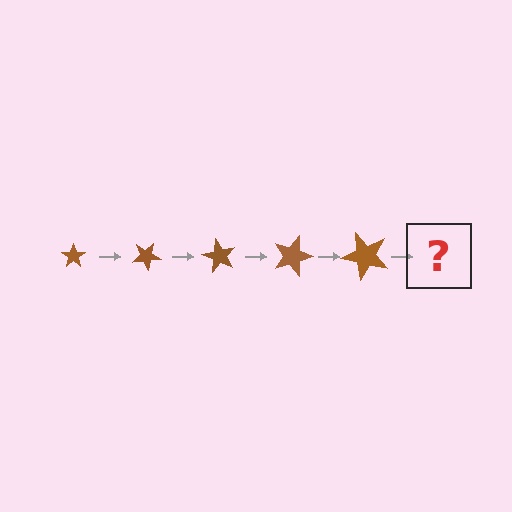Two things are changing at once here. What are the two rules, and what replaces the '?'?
The two rules are that the star grows larger each step and it rotates 30 degrees each step. The '?' should be a star, larger than the previous one and rotated 150 degrees from the start.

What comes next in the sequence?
The next element should be a star, larger than the previous one and rotated 150 degrees from the start.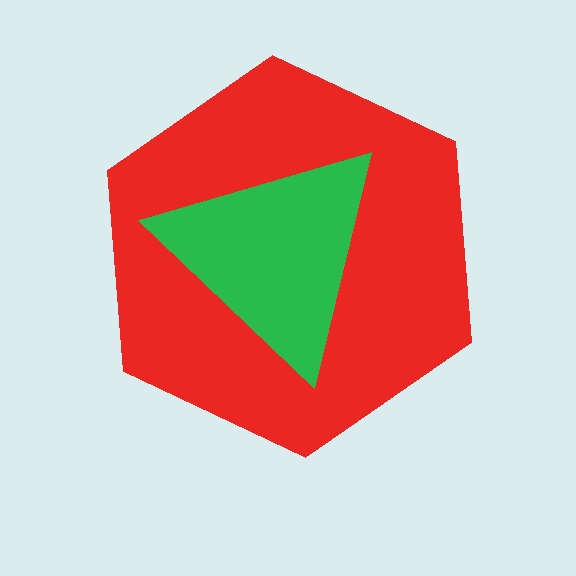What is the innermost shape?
The green triangle.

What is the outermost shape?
The red hexagon.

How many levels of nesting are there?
2.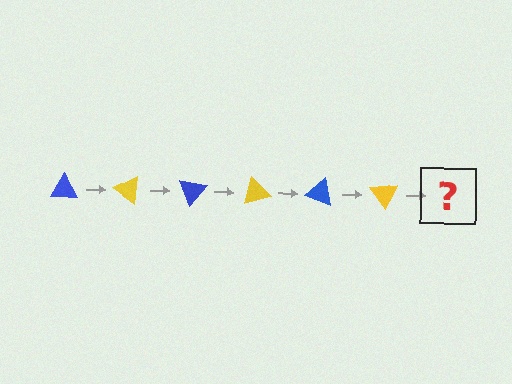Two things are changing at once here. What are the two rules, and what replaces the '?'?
The two rules are that it rotates 35 degrees each step and the color cycles through blue and yellow. The '?' should be a blue triangle, rotated 210 degrees from the start.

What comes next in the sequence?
The next element should be a blue triangle, rotated 210 degrees from the start.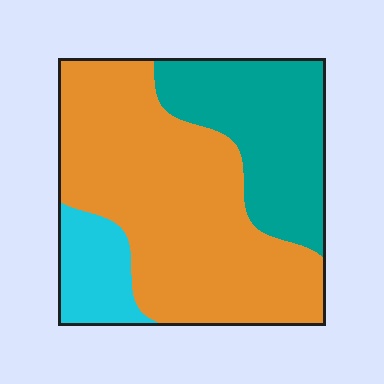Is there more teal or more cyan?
Teal.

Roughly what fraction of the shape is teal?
Teal takes up between a sixth and a third of the shape.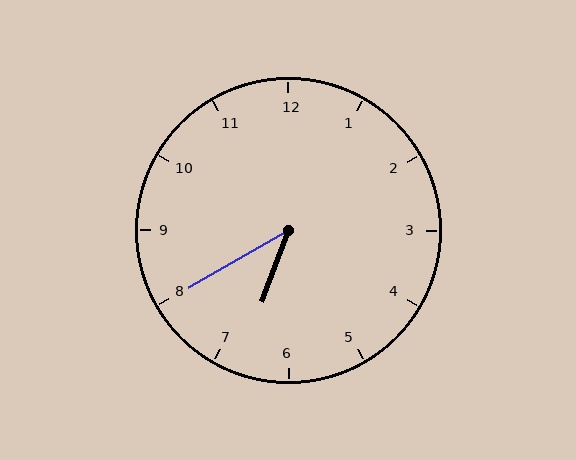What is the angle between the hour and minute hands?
Approximately 40 degrees.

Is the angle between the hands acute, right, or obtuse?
It is acute.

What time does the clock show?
6:40.